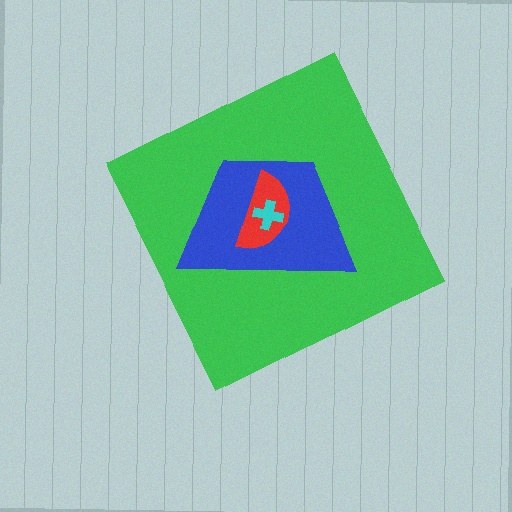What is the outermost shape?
The green diamond.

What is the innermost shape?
The cyan cross.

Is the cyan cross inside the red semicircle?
Yes.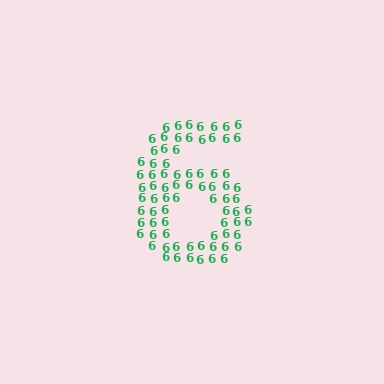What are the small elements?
The small elements are digit 6's.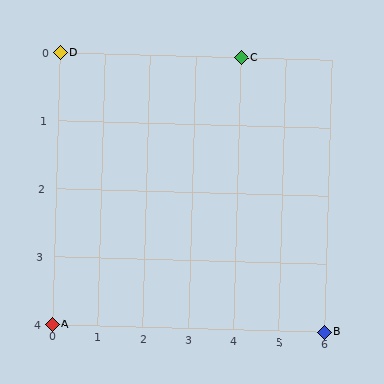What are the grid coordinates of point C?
Point C is at grid coordinates (4, 0).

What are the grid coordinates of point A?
Point A is at grid coordinates (0, 4).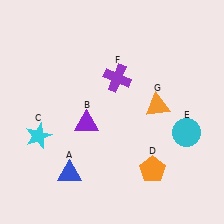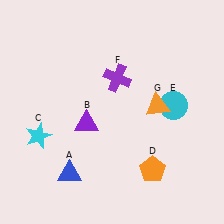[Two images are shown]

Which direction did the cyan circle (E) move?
The cyan circle (E) moved up.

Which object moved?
The cyan circle (E) moved up.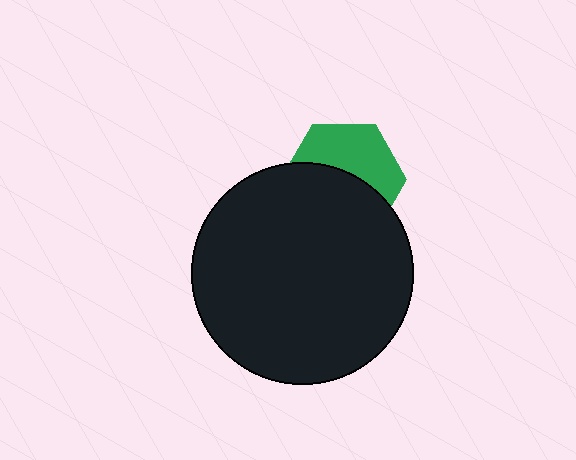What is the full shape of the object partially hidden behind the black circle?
The partially hidden object is a green hexagon.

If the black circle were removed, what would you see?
You would see the complete green hexagon.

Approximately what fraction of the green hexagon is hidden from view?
Roughly 54% of the green hexagon is hidden behind the black circle.